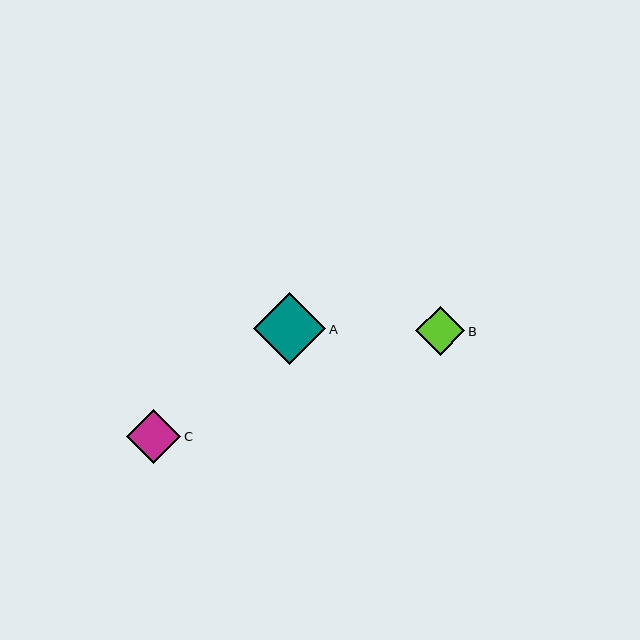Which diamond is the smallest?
Diamond B is the smallest with a size of approximately 49 pixels.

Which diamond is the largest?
Diamond A is the largest with a size of approximately 72 pixels.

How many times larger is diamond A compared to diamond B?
Diamond A is approximately 1.5 times the size of diamond B.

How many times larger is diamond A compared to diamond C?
Diamond A is approximately 1.3 times the size of diamond C.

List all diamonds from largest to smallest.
From largest to smallest: A, C, B.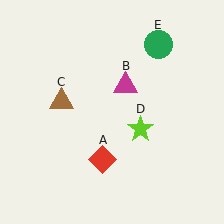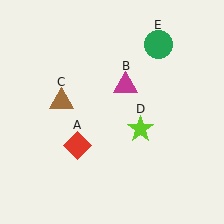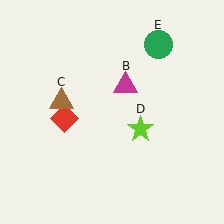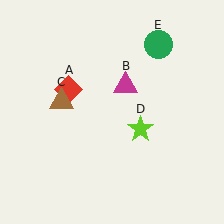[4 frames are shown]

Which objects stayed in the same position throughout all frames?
Magenta triangle (object B) and brown triangle (object C) and lime star (object D) and green circle (object E) remained stationary.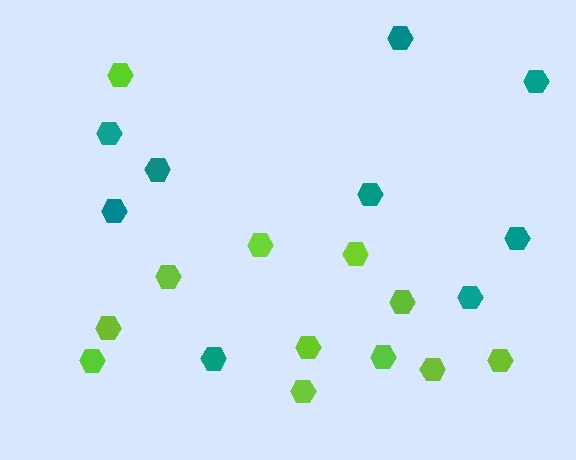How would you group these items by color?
There are 2 groups: one group of lime hexagons (12) and one group of teal hexagons (9).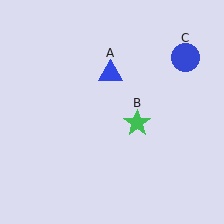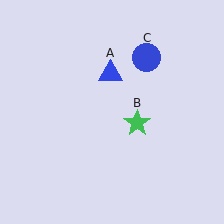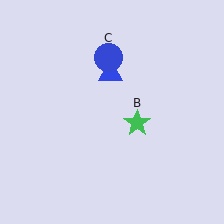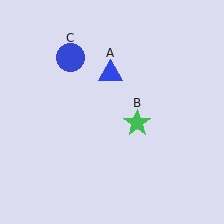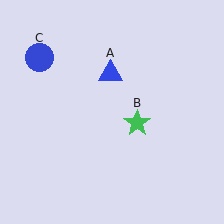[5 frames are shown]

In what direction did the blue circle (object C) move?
The blue circle (object C) moved left.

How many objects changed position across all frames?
1 object changed position: blue circle (object C).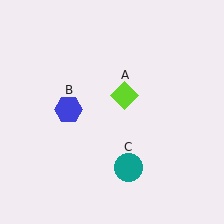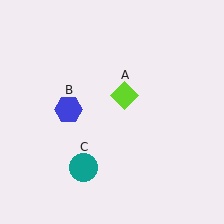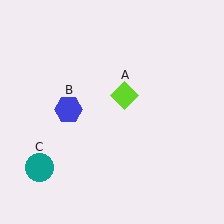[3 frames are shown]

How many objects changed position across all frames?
1 object changed position: teal circle (object C).